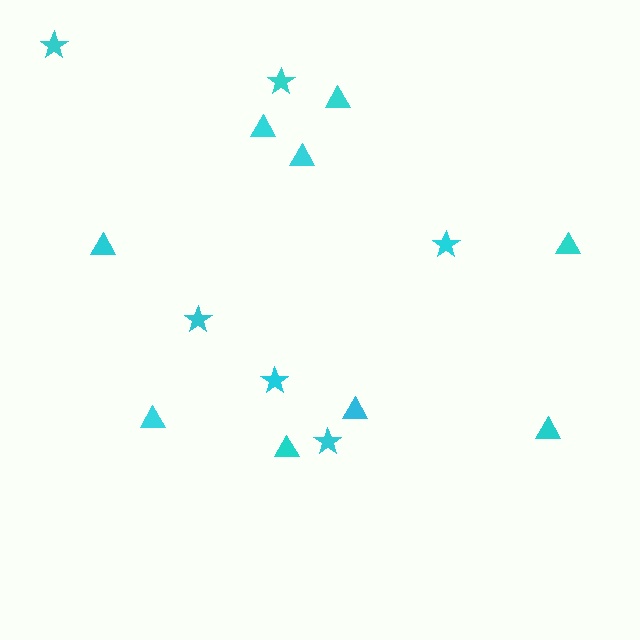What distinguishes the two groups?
There are 2 groups: one group of triangles (9) and one group of stars (6).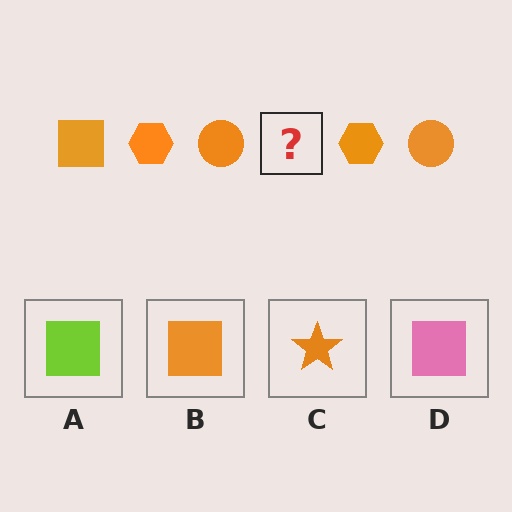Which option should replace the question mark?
Option B.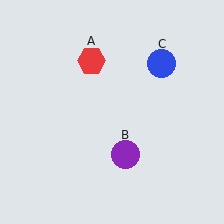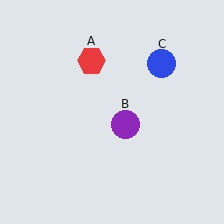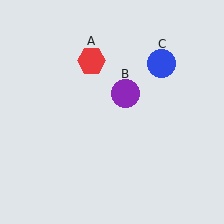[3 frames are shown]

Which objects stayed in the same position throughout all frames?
Red hexagon (object A) and blue circle (object C) remained stationary.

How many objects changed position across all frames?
1 object changed position: purple circle (object B).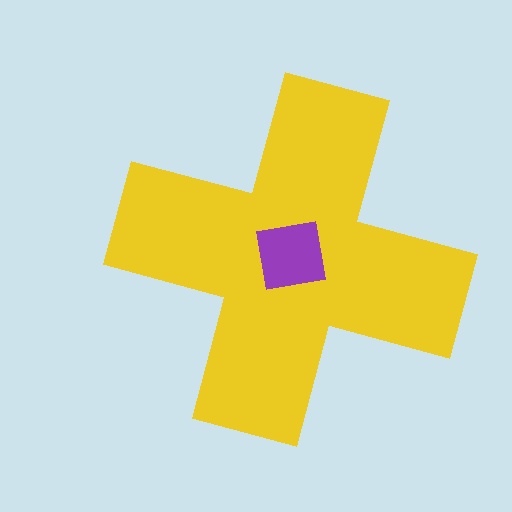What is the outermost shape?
The yellow cross.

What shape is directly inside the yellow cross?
The purple square.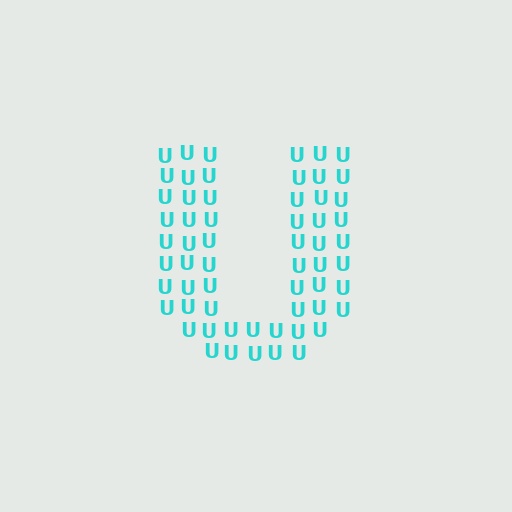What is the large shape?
The large shape is the letter U.